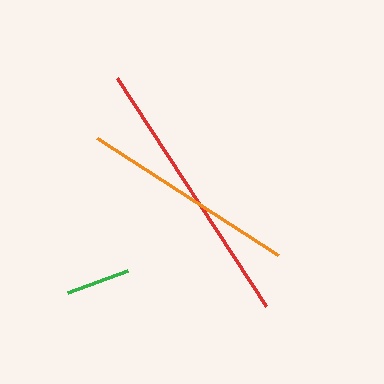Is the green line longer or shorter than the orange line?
The orange line is longer than the green line.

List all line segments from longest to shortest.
From longest to shortest: red, orange, green.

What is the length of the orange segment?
The orange segment is approximately 216 pixels long.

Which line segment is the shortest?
The green line is the shortest at approximately 63 pixels.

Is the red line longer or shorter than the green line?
The red line is longer than the green line.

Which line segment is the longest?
The red line is the longest at approximately 273 pixels.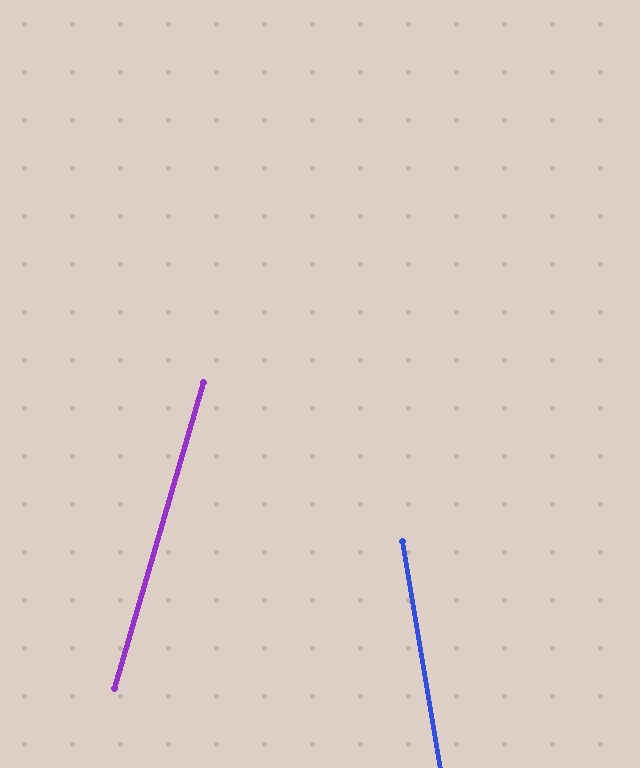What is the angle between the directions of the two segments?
Approximately 26 degrees.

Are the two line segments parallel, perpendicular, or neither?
Neither parallel nor perpendicular — they differ by about 26°.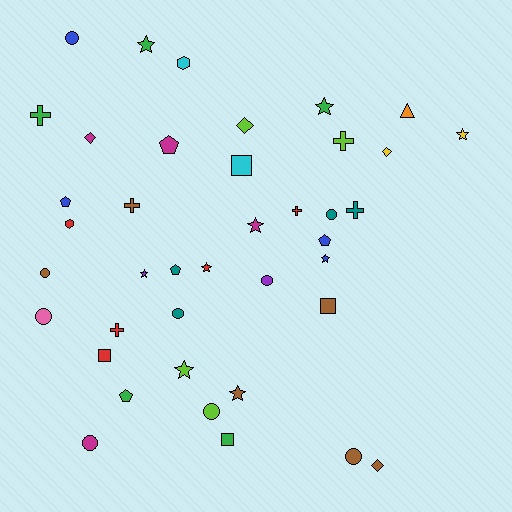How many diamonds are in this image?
There are 4 diamonds.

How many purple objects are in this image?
There are 2 purple objects.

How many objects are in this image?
There are 40 objects.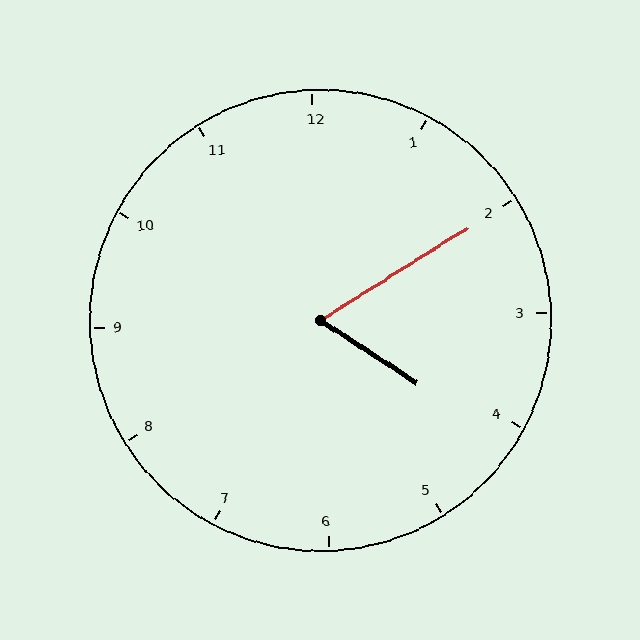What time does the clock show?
4:10.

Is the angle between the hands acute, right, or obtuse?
It is acute.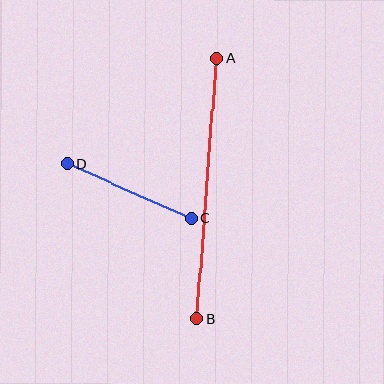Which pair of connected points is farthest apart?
Points A and B are farthest apart.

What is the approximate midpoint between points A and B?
The midpoint is at approximately (207, 189) pixels.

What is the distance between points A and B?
The distance is approximately 261 pixels.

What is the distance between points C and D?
The distance is approximately 135 pixels.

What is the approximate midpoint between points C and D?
The midpoint is at approximately (129, 191) pixels.